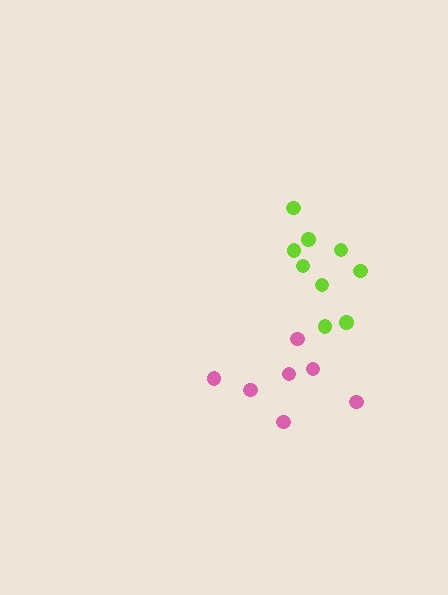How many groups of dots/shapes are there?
There are 2 groups.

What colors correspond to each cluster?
The clusters are colored: lime, pink.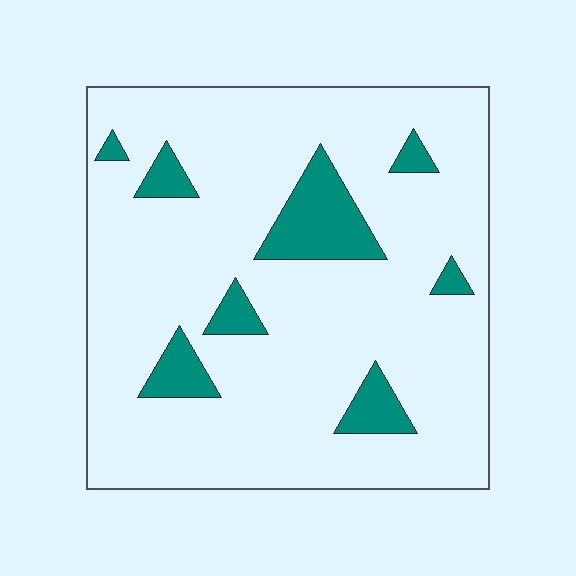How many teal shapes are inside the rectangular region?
8.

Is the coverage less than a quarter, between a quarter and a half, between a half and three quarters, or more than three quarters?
Less than a quarter.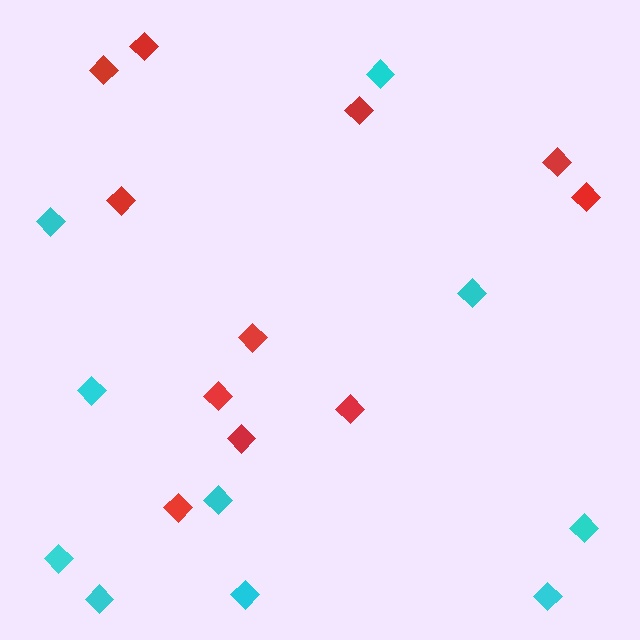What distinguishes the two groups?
There are 2 groups: one group of red diamonds (11) and one group of cyan diamonds (10).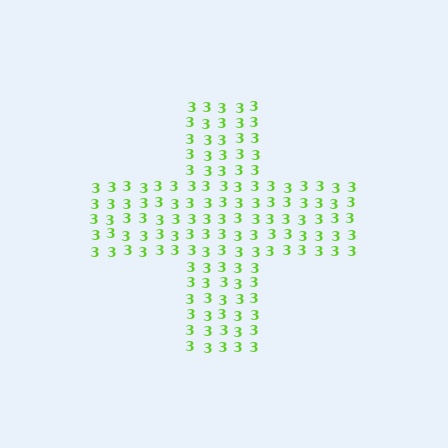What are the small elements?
The small elements are digit 3's.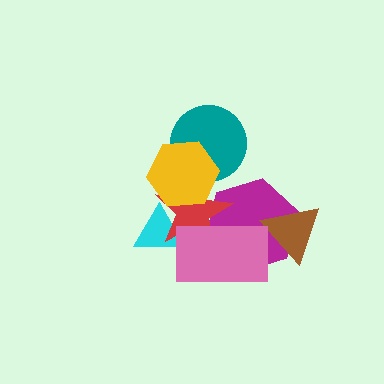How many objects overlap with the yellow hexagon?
2 objects overlap with the yellow hexagon.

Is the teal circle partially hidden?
Yes, it is partially covered by another shape.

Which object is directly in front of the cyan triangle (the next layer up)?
The red star is directly in front of the cyan triangle.